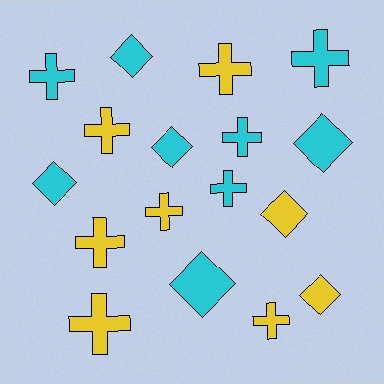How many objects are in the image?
There are 17 objects.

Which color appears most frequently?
Cyan, with 9 objects.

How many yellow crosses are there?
There are 6 yellow crosses.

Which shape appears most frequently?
Cross, with 10 objects.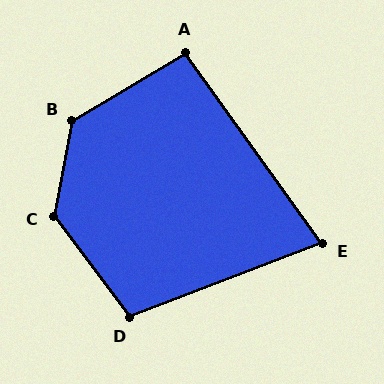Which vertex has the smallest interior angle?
E, at approximately 75 degrees.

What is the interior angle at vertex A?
Approximately 94 degrees (approximately right).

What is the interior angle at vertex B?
Approximately 131 degrees (obtuse).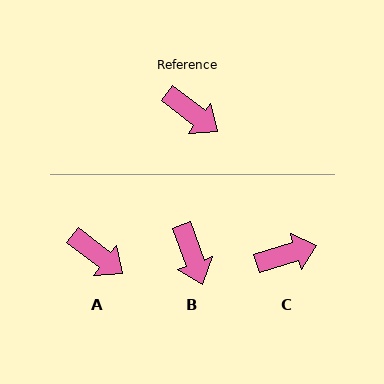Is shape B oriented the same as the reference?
No, it is off by about 33 degrees.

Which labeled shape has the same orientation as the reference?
A.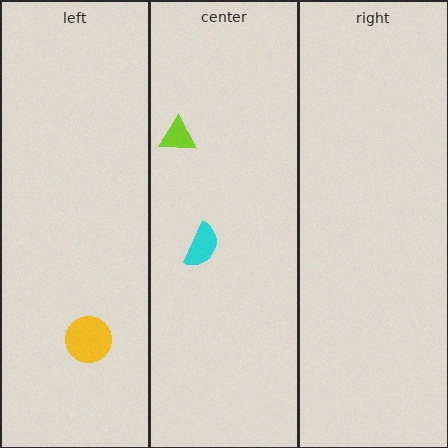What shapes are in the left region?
The yellow circle.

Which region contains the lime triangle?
The center region.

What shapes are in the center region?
The lime triangle, the cyan semicircle.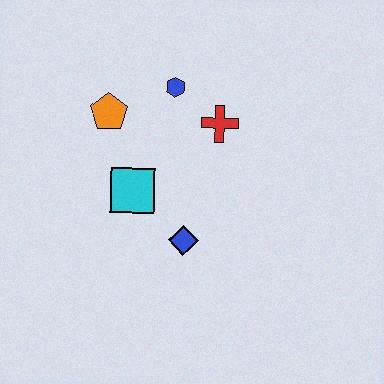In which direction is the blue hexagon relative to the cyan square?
The blue hexagon is above the cyan square.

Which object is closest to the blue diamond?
The cyan square is closest to the blue diamond.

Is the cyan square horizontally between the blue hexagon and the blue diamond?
No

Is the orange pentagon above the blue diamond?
Yes